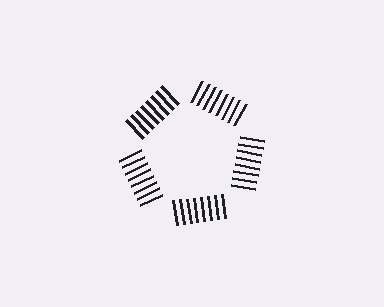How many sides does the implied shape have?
5 sides — the line-ends trace a pentagon.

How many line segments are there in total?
40 — 8 along each of the 5 edges.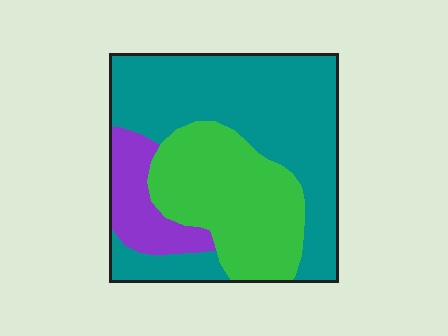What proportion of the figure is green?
Green takes up about one third (1/3) of the figure.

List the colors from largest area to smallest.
From largest to smallest: teal, green, purple.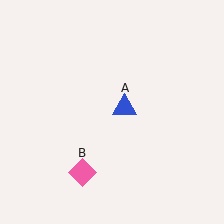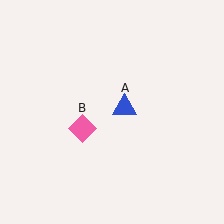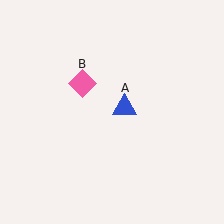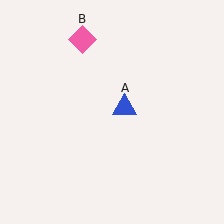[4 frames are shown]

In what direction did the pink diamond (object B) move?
The pink diamond (object B) moved up.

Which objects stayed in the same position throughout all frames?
Blue triangle (object A) remained stationary.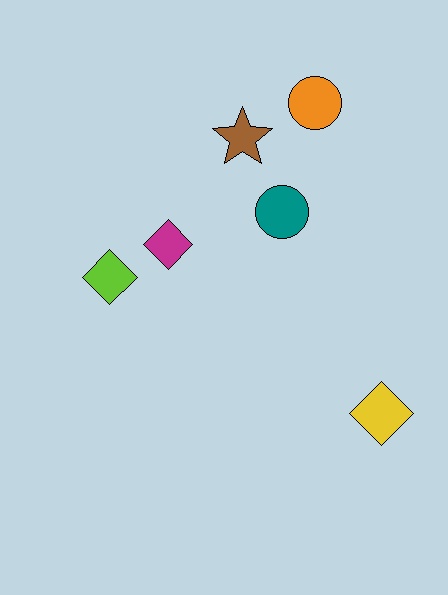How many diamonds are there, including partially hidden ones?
There are 3 diamonds.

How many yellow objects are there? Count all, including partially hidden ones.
There is 1 yellow object.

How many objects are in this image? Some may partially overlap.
There are 6 objects.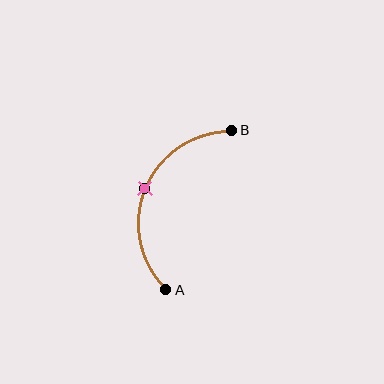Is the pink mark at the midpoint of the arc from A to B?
Yes. The pink mark lies on the arc at equal arc-length from both A and B — it is the arc midpoint.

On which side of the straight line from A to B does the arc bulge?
The arc bulges to the left of the straight line connecting A and B.